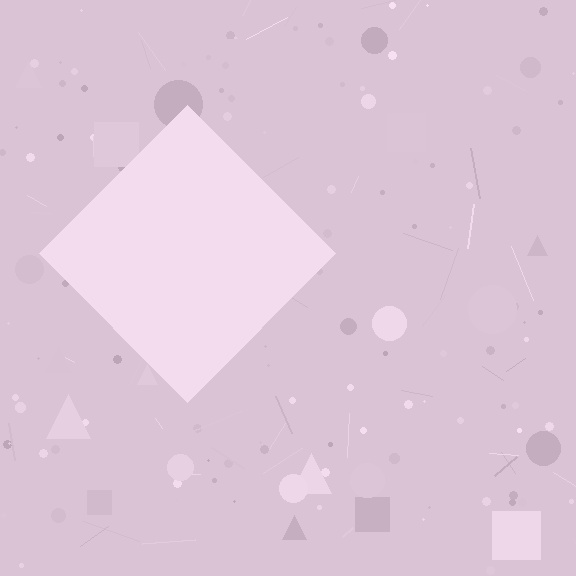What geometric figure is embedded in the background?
A diamond is embedded in the background.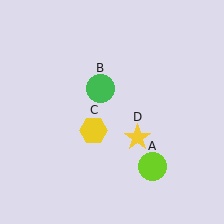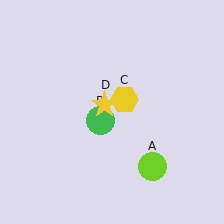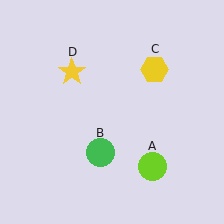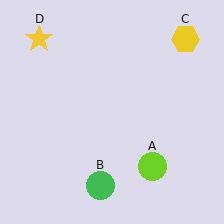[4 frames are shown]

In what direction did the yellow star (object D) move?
The yellow star (object D) moved up and to the left.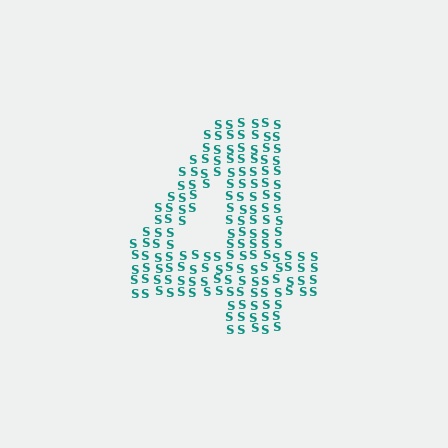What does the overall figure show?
The overall figure shows the digit 4.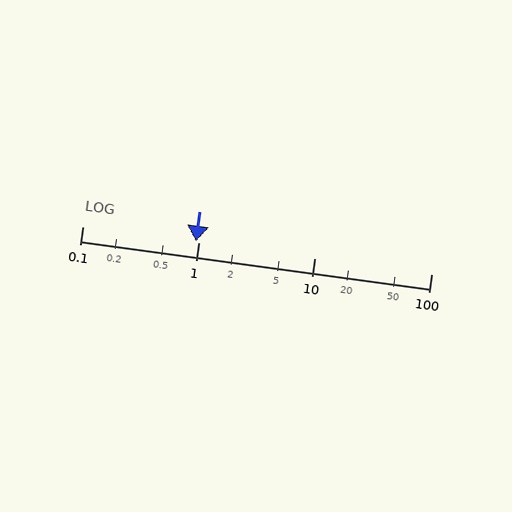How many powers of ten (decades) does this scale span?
The scale spans 3 decades, from 0.1 to 100.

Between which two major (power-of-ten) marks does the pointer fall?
The pointer is between 0.1 and 1.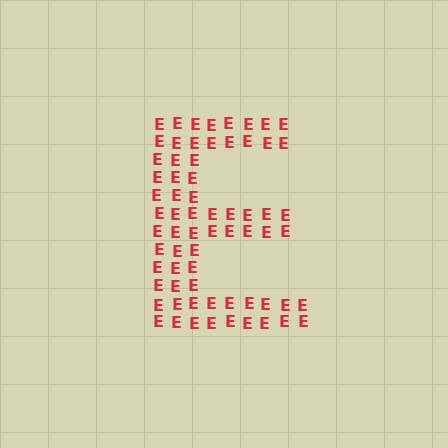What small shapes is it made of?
It is made of small letter E's.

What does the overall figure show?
The overall figure shows the letter E.